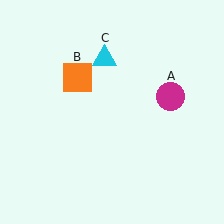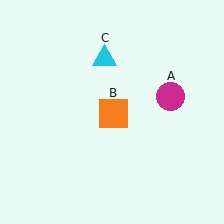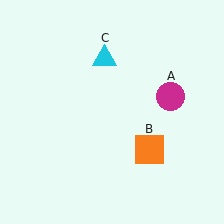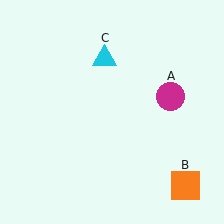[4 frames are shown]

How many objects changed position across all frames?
1 object changed position: orange square (object B).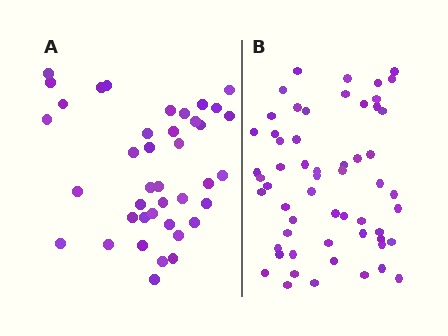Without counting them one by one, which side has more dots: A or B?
Region B (the right region) has more dots.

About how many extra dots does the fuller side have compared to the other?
Region B has approximately 15 more dots than region A.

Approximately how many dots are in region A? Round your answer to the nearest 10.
About 40 dots.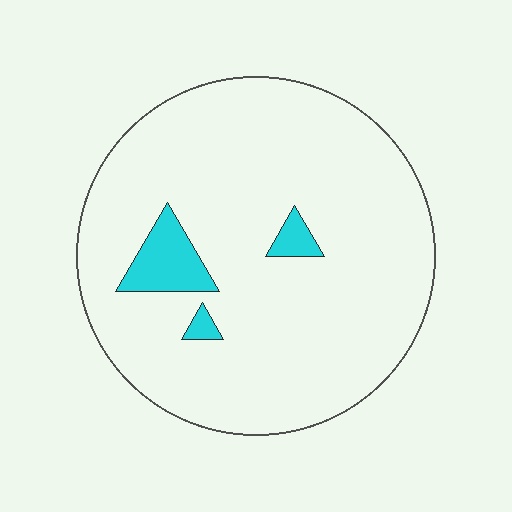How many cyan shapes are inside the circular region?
3.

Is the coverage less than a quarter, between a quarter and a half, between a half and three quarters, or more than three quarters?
Less than a quarter.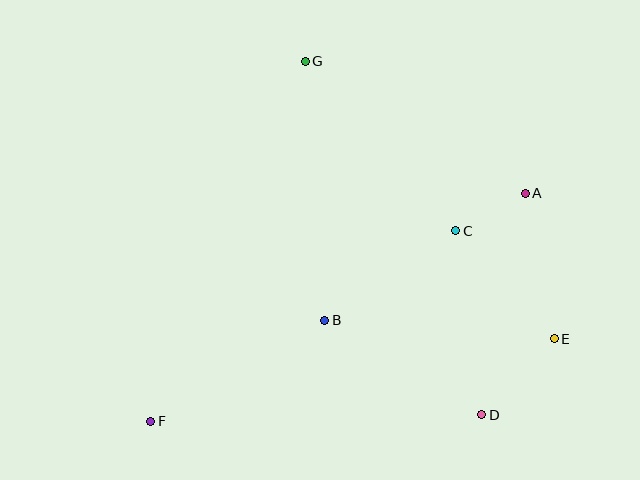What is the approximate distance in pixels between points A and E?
The distance between A and E is approximately 149 pixels.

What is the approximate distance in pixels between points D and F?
The distance between D and F is approximately 331 pixels.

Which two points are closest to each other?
Points A and C are closest to each other.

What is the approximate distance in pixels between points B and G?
The distance between B and G is approximately 259 pixels.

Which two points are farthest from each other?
Points A and F are farthest from each other.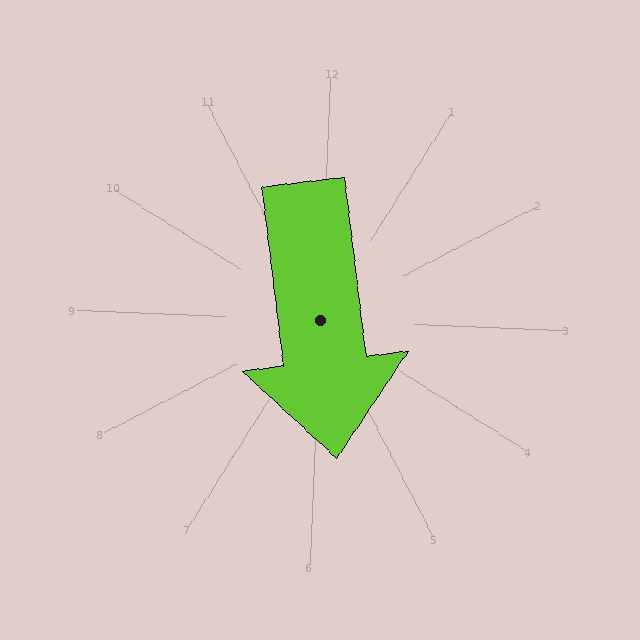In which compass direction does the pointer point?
South.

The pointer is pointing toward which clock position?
Roughly 6 o'clock.